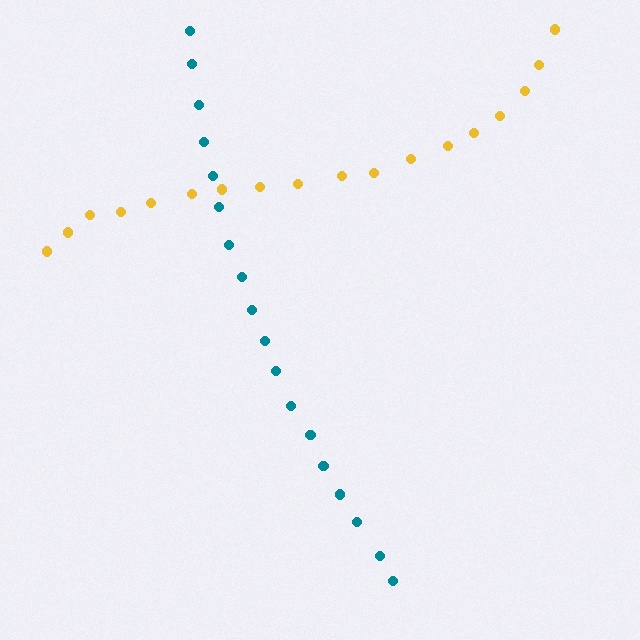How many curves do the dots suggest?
There are 2 distinct paths.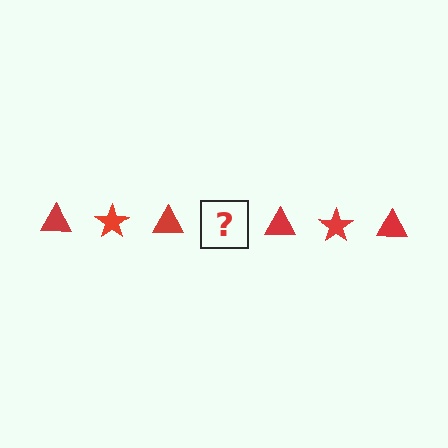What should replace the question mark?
The question mark should be replaced with a red star.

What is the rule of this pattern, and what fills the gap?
The rule is that the pattern cycles through triangle, star shapes in red. The gap should be filled with a red star.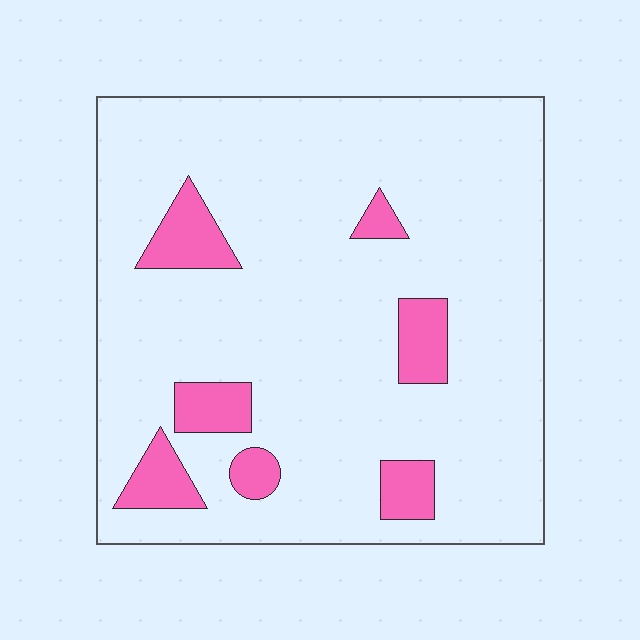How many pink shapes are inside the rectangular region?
7.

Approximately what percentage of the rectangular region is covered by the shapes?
Approximately 10%.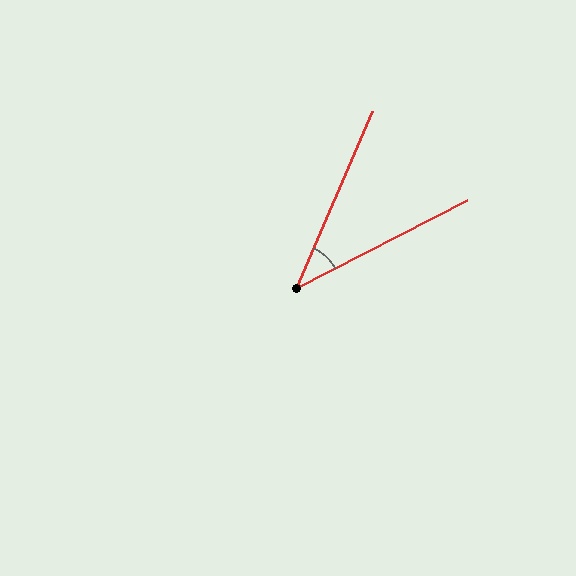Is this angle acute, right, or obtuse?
It is acute.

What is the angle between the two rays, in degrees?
Approximately 39 degrees.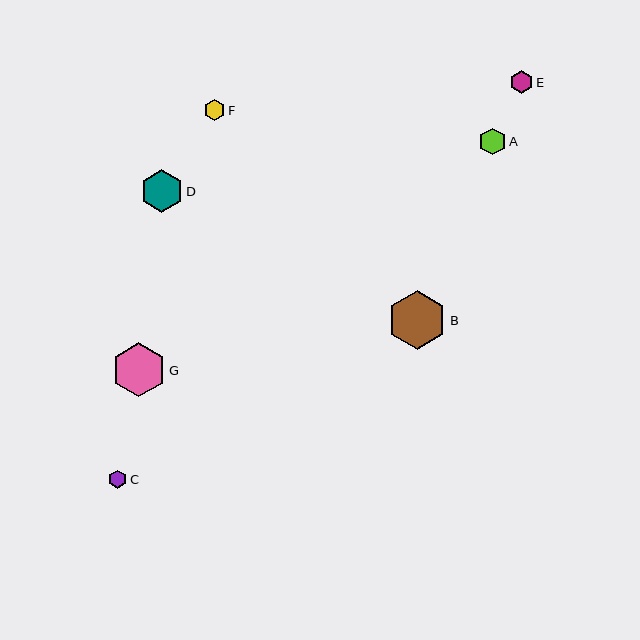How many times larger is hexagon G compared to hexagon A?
Hexagon G is approximately 2.0 times the size of hexagon A.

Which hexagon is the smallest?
Hexagon C is the smallest with a size of approximately 18 pixels.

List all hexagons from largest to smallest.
From largest to smallest: B, G, D, A, E, F, C.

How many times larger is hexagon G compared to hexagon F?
Hexagon G is approximately 2.6 times the size of hexagon F.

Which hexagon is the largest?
Hexagon B is the largest with a size of approximately 59 pixels.